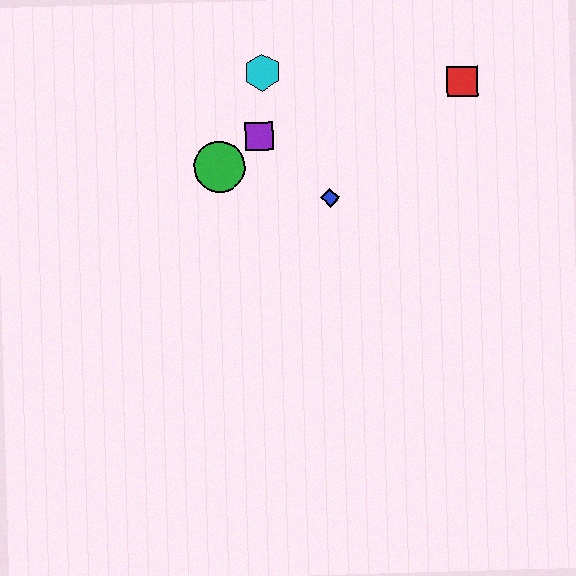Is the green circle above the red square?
No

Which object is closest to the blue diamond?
The purple square is closest to the blue diamond.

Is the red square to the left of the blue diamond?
No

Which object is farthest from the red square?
The green circle is farthest from the red square.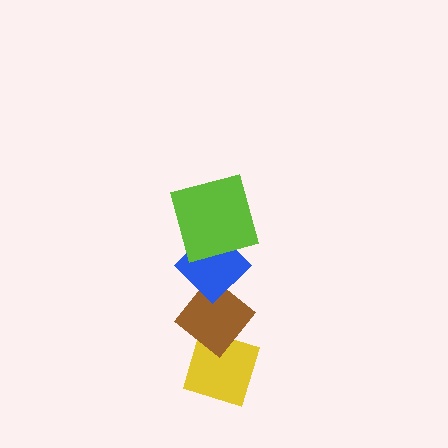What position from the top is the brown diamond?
The brown diamond is 3rd from the top.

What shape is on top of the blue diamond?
The lime square is on top of the blue diamond.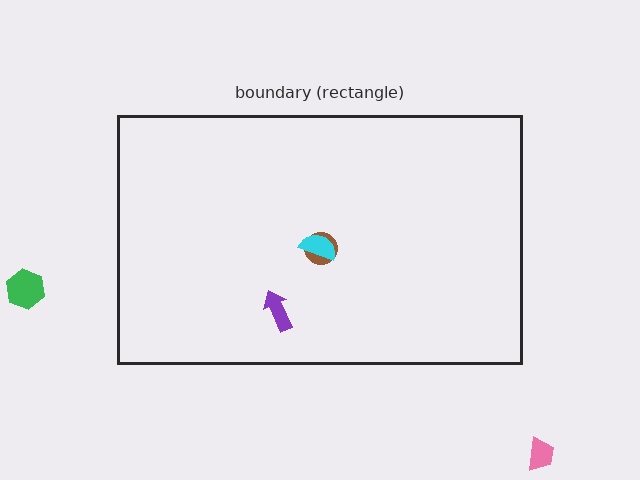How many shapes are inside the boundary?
3 inside, 2 outside.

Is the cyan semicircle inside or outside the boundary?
Inside.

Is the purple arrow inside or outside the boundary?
Inside.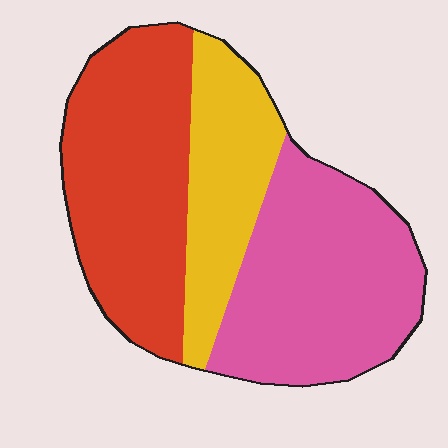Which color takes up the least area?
Yellow, at roughly 25%.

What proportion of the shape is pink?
Pink takes up about two fifths (2/5) of the shape.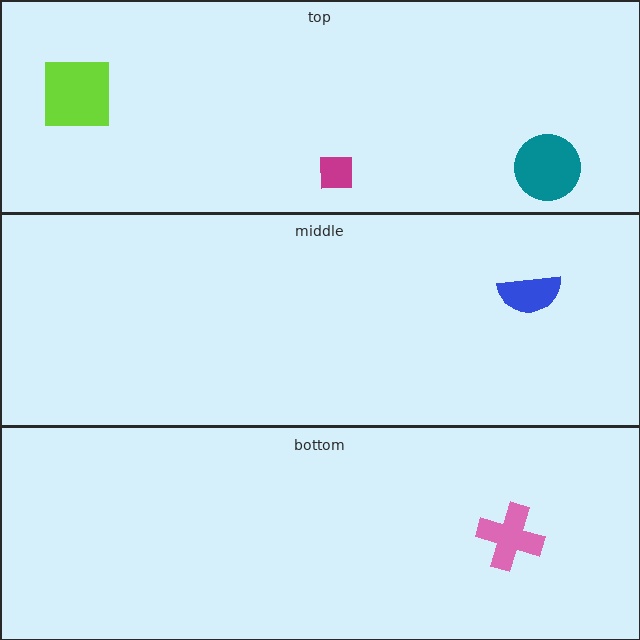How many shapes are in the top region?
3.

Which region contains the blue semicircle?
The middle region.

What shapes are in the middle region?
The blue semicircle.